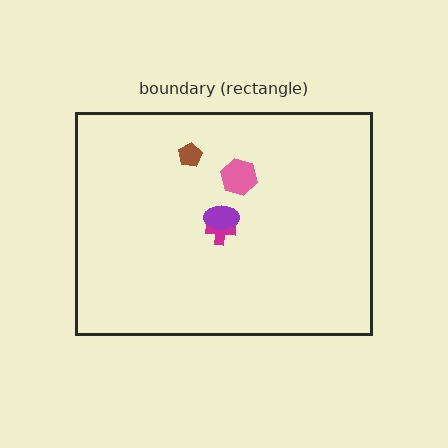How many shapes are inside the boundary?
4 inside, 0 outside.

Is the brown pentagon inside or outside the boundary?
Inside.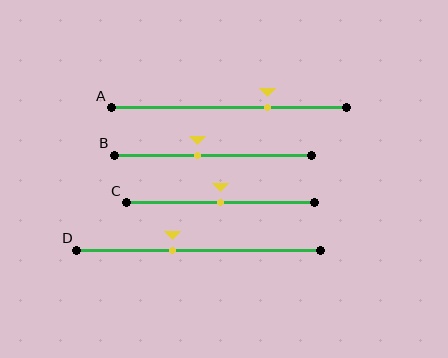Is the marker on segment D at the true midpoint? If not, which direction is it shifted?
No, the marker on segment D is shifted to the left by about 11% of the segment length.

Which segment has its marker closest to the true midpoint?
Segment C has its marker closest to the true midpoint.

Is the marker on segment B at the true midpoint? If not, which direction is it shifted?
No, the marker on segment B is shifted to the left by about 8% of the segment length.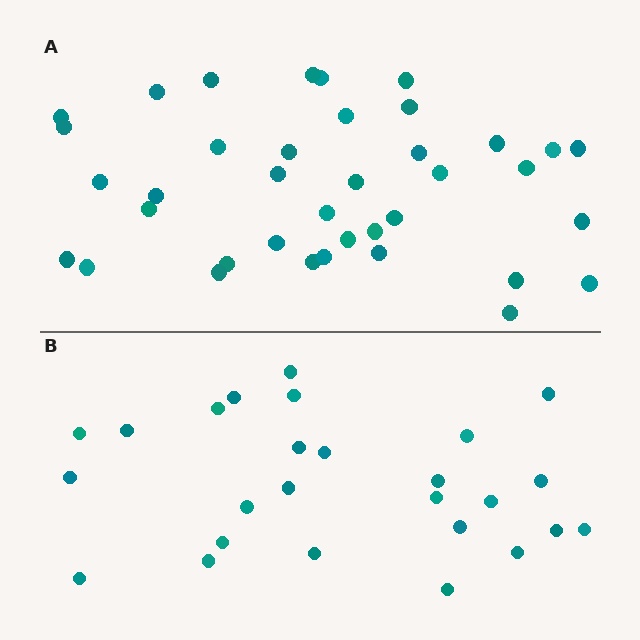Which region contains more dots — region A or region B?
Region A (the top region) has more dots.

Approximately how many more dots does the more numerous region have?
Region A has roughly 12 or so more dots than region B.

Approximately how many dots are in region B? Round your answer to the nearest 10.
About 30 dots. (The exact count is 26, which rounds to 30.)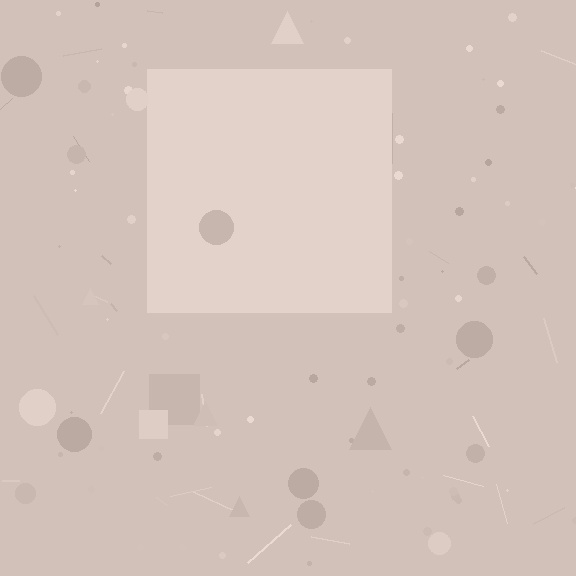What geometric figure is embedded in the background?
A square is embedded in the background.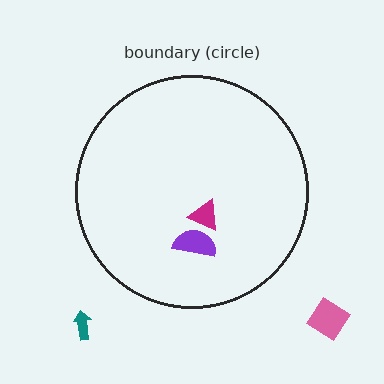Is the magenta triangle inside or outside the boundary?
Inside.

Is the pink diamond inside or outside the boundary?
Outside.